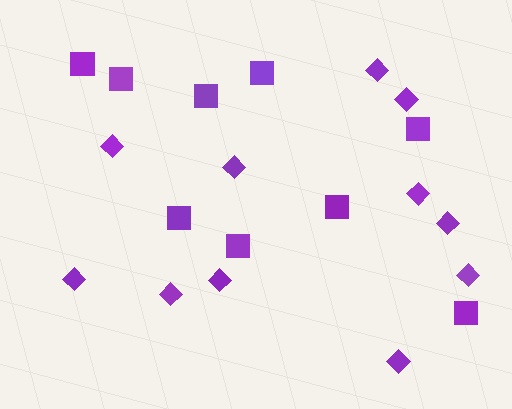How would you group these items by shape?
There are 2 groups: one group of squares (9) and one group of diamonds (11).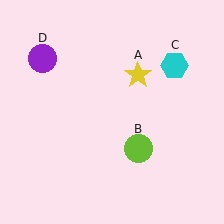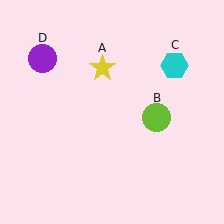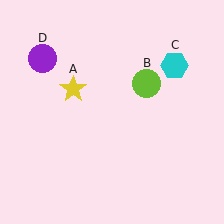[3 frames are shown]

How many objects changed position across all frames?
2 objects changed position: yellow star (object A), lime circle (object B).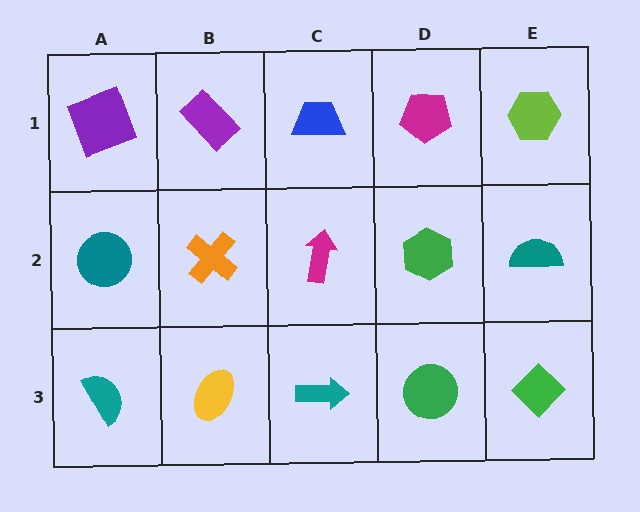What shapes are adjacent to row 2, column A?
A purple square (row 1, column A), a teal semicircle (row 3, column A), an orange cross (row 2, column B).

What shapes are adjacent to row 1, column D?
A green hexagon (row 2, column D), a blue trapezoid (row 1, column C), a lime hexagon (row 1, column E).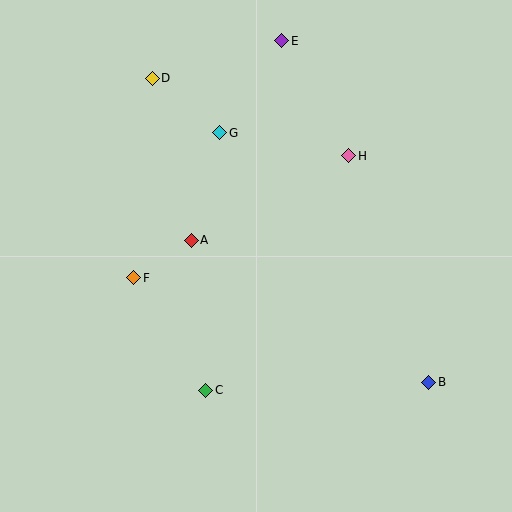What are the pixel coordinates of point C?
Point C is at (206, 390).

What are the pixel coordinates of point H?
Point H is at (349, 156).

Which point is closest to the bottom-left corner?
Point C is closest to the bottom-left corner.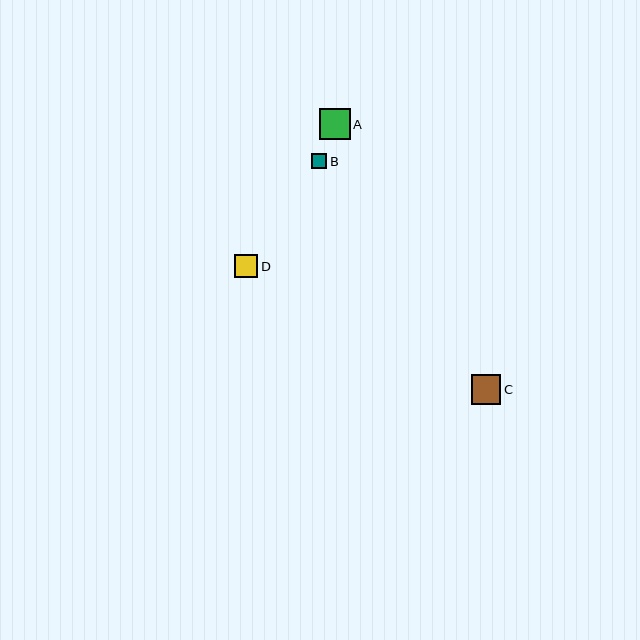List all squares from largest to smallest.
From largest to smallest: A, C, D, B.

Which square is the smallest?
Square B is the smallest with a size of approximately 15 pixels.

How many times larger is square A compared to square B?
Square A is approximately 2.0 times the size of square B.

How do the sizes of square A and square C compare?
Square A and square C are approximately the same size.